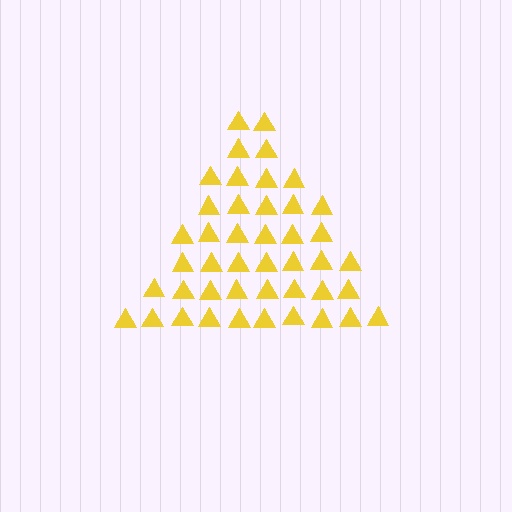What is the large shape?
The large shape is a triangle.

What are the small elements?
The small elements are triangles.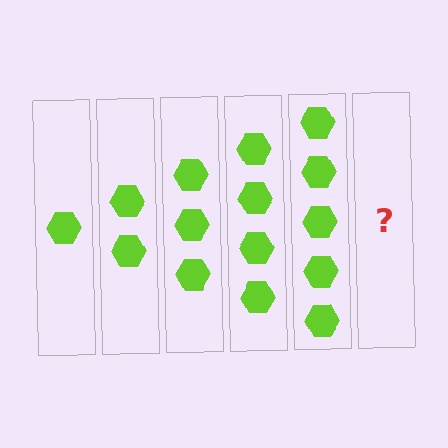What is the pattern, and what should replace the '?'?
The pattern is that each step adds one more hexagon. The '?' should be 6 hexagons.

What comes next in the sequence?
The next element should be 6 hexagons.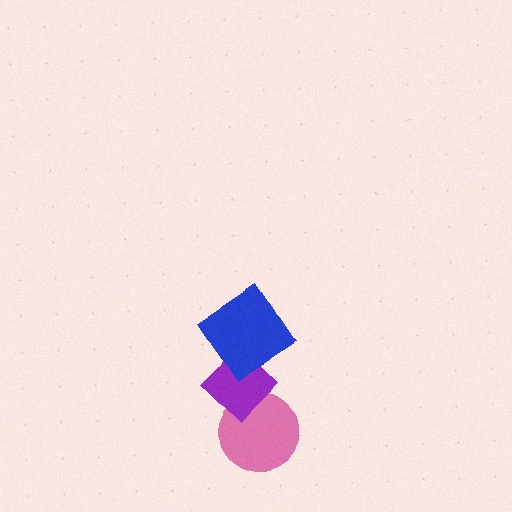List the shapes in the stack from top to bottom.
From top to bottom: the blue diamond, the purple diamond, the pink circle.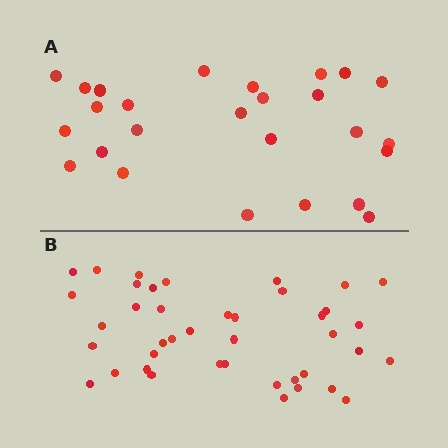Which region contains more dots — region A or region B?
Region B (the bottom region) has more dots.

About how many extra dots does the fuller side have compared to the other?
Region B has approximately 15 more dots than region A.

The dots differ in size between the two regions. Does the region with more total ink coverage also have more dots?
No. Region A has more total ink coverage because its dots are larger, but region B actually contains more individual dots. Total area can be misleading — the number of items is what matters here.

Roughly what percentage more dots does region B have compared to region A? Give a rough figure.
About 60% more.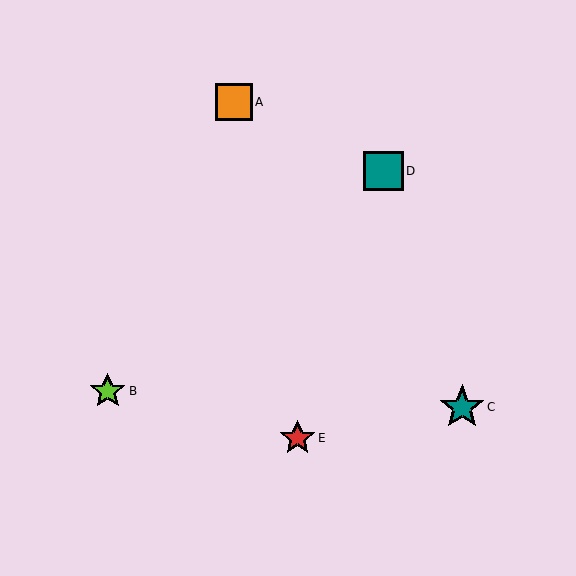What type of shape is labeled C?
Shape C is a teal star.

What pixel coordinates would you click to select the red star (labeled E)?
Click at (297, 438) to select the red star E.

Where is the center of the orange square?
The center of the orange square is at (234, 102).